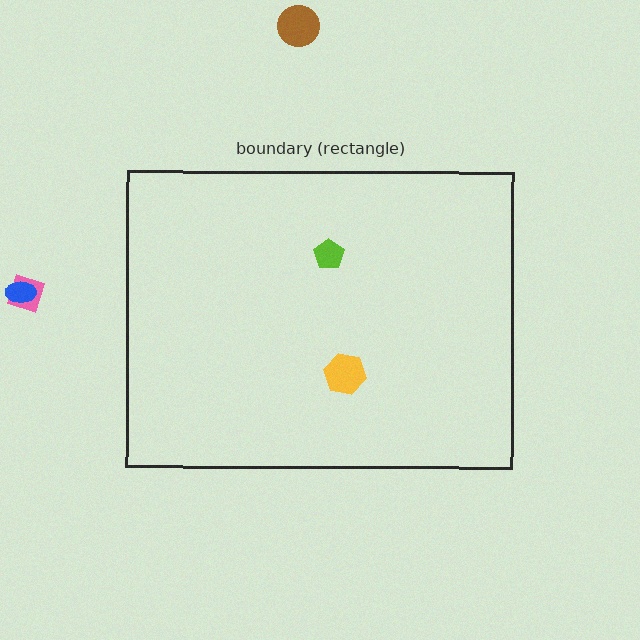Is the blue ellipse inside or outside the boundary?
Outside.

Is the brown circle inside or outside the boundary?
Outside.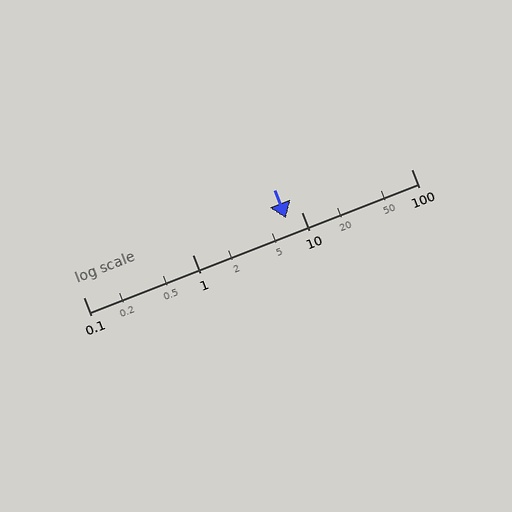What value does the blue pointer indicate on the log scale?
The pointer indicates approximately 7.2.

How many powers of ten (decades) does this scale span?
The scale spans 3 decades, from 0.1 to 100.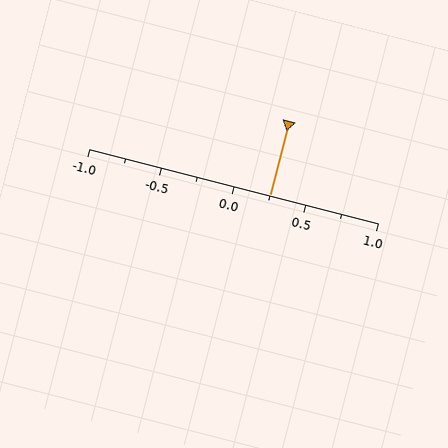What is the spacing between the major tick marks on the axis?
The major ticks are spaced 0.5 apart.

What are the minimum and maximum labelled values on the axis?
The axis runs from -1.0 to 1.0.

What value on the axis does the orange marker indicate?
The marker indicates approximately 0.25.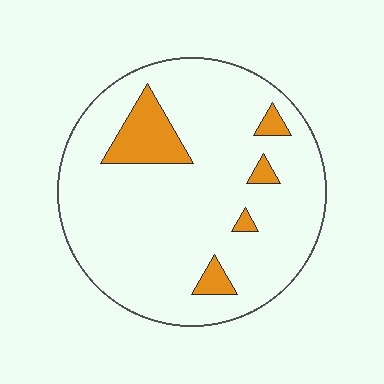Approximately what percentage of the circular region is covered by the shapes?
Approximately 10%.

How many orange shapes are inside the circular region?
5.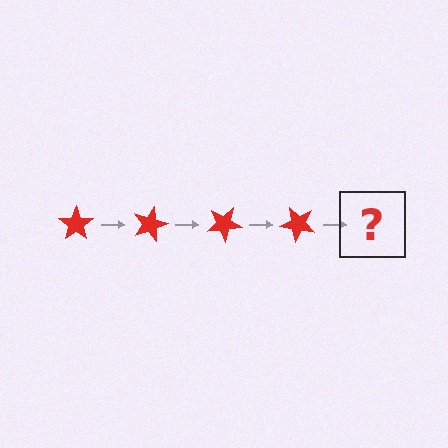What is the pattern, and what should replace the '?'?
The pattern is that the star rotates 15 degrees each step. The '?' should be a red star rotated 60 degrees.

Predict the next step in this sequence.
The next step is a red star rotated 60 degrees.